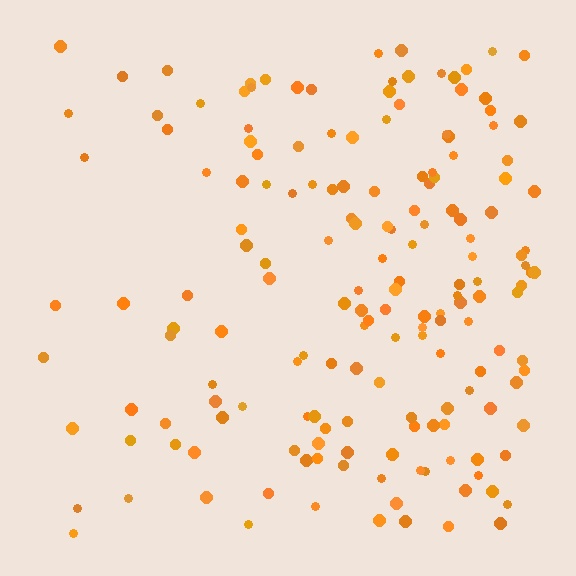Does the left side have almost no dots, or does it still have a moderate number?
Still a moderate number, just noticeably fewer than the right.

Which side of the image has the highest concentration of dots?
The right.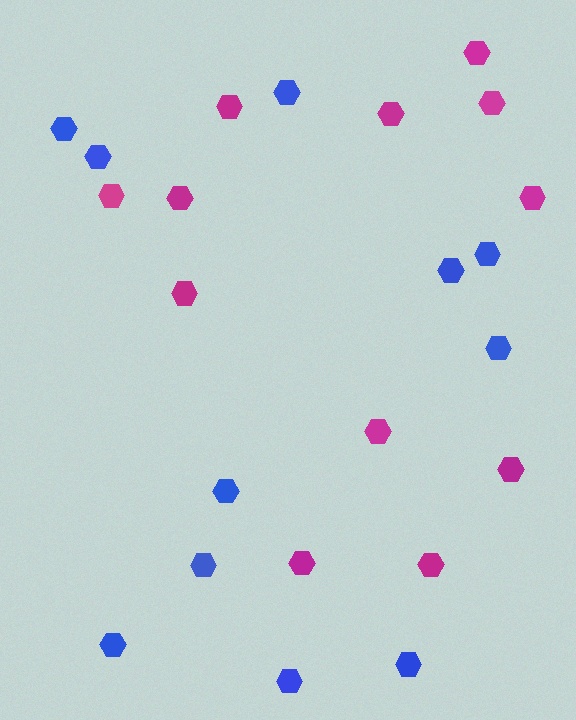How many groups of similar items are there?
There are 2 groups: one group of magenta hexagons (12) and one group of blue hexagons (11).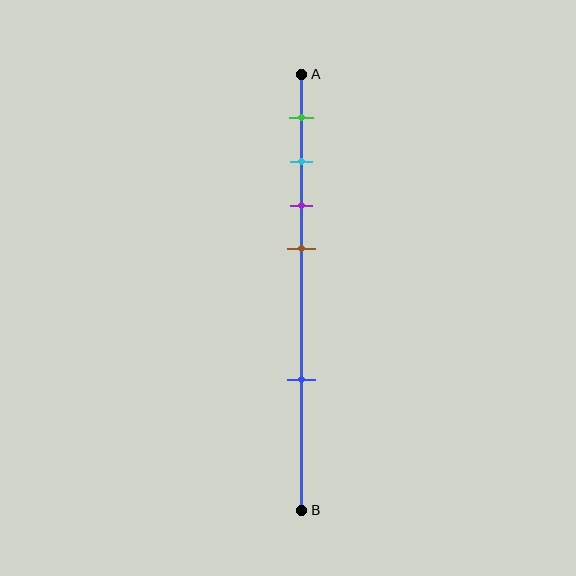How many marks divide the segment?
There are 5 marks dividing the segment.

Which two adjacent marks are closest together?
The cyan and purple marks are the closest adjacent pair.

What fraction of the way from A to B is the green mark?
The green mark is approximately 10% (0.1) of the way from A to B.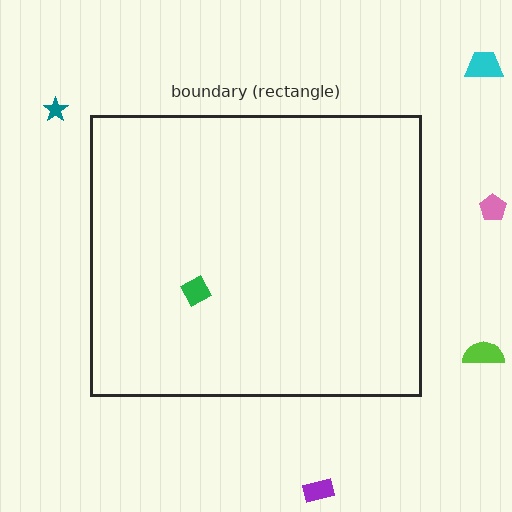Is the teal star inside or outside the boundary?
Outside.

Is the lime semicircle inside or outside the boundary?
Outside.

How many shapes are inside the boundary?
1 inside, 5 outside.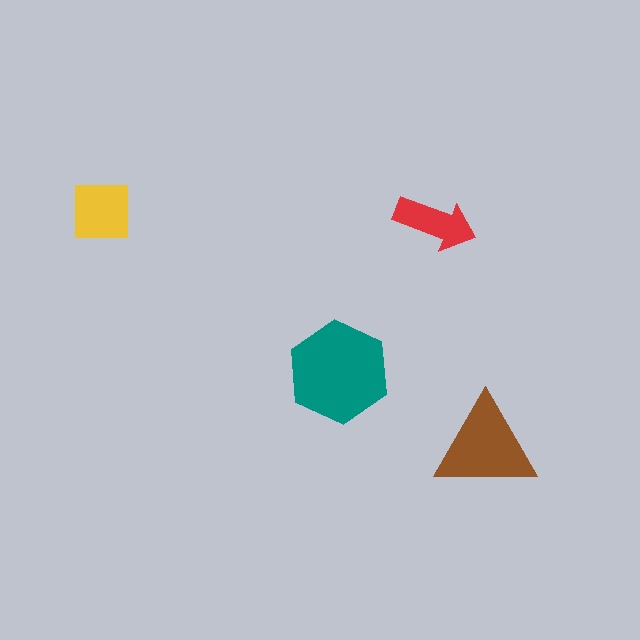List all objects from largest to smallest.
The teal hexagon, the brown triangle, the yellow square, the red arrow.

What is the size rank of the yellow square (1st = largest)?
3rd.